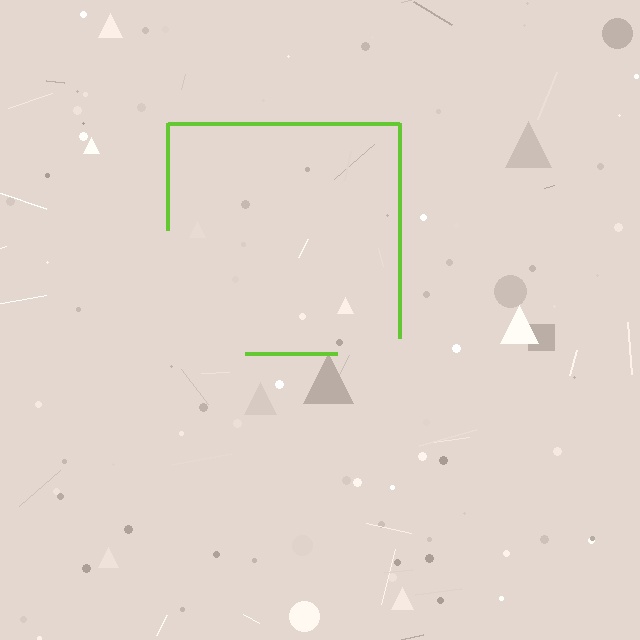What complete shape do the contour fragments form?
The contour fragments form a square.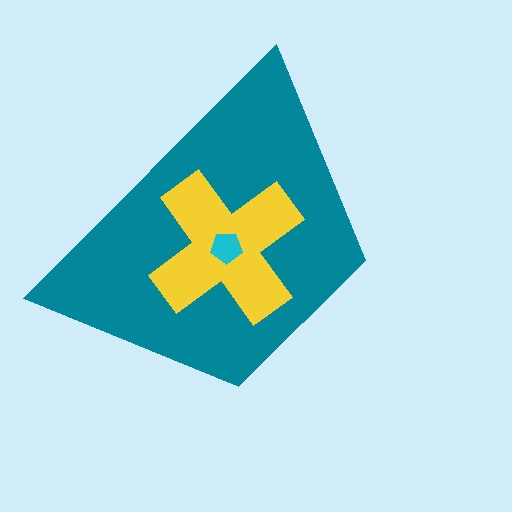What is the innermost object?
The cyan pentagon.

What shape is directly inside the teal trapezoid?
The yellow cross.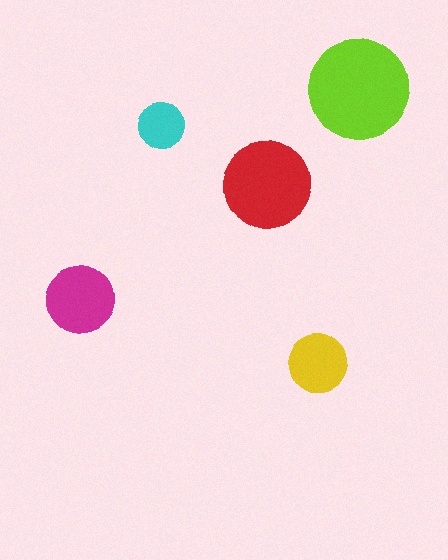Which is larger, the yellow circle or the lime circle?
The lime one.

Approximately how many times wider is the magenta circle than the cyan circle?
About 1.5 times wider.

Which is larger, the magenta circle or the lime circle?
The lime one.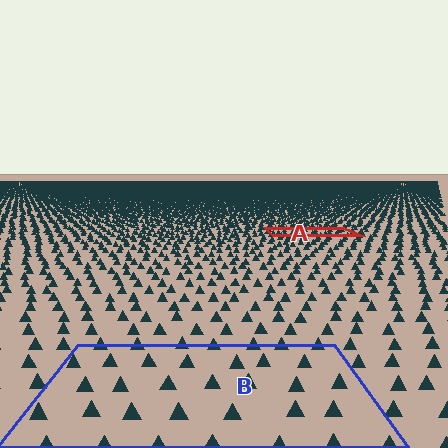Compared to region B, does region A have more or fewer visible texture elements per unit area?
Region A has more texture elements per unit area — they are packed more densely because it is farther away.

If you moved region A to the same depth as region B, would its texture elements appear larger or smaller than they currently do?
They would appear larger. At a closer depth, the same texture elements are projected at a bigger on-screen size.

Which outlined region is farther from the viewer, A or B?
Region A is farther from the viewer — the texture elements inside it appear smaller and more densely packed.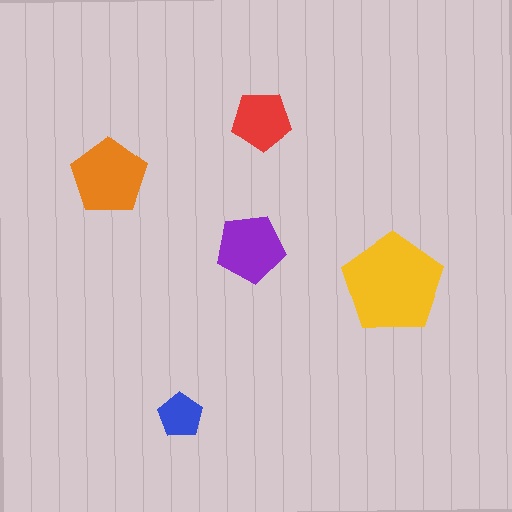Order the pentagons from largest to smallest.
the yellow one, the orange one, the purple one, the red one, the blue one.